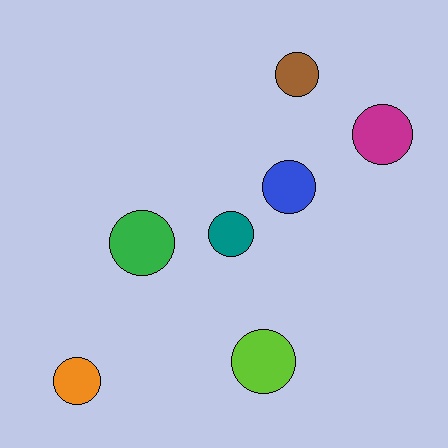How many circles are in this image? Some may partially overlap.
There are 7 circles.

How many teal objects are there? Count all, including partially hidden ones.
There is 1 teal object.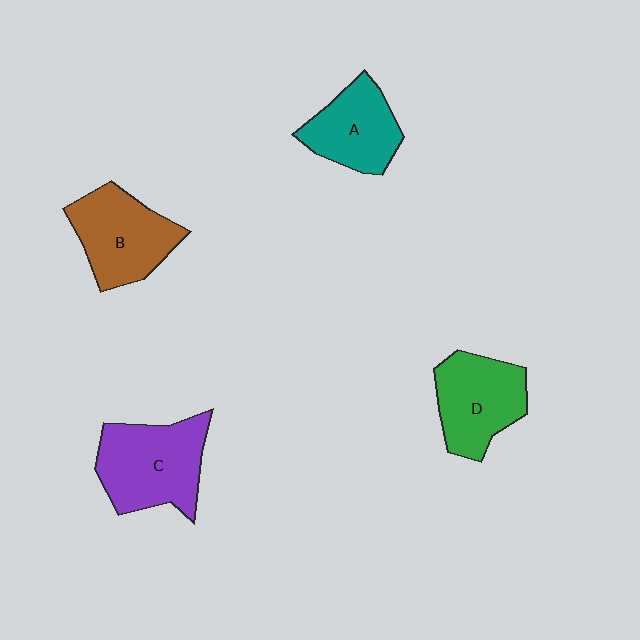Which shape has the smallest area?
Shape A (teal).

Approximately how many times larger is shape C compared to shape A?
Approximately 1.4 times.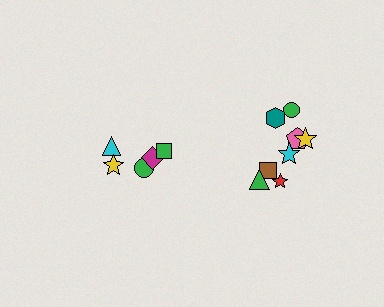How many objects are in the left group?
There are 5 objects.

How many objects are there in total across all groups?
There are 13 objects.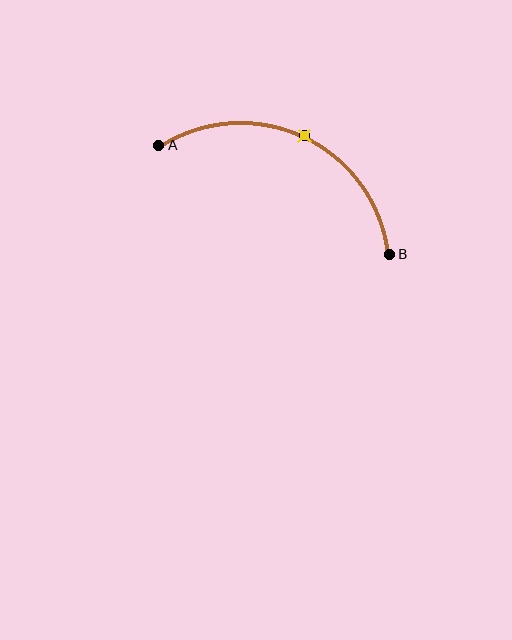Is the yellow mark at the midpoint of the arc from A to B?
Yes. The yellow mark lies on the arc at equal arc-length from both A and B — it is the arc midpoint.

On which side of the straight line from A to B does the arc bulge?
The arc bulges above the straight line connecting A and B.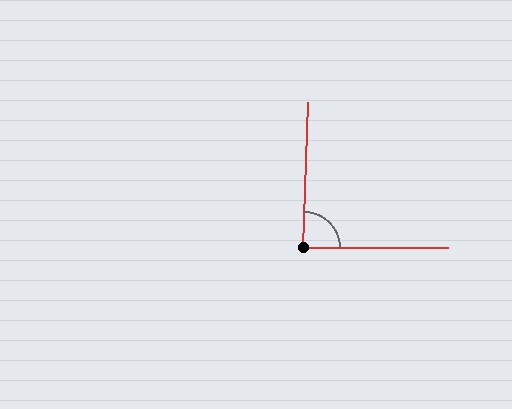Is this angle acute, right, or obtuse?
It is approximately a right angle.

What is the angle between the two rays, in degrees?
Approximately 88 degrees.